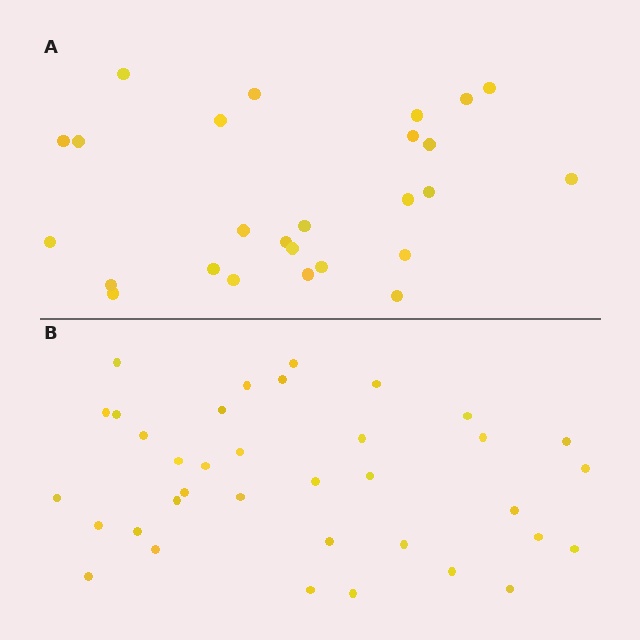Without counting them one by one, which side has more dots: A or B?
Region B (the bottom region) has more dots.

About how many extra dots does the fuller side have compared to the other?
Region B has roughly 10 or so more dots than region A.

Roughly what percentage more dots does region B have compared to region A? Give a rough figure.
About 40% more.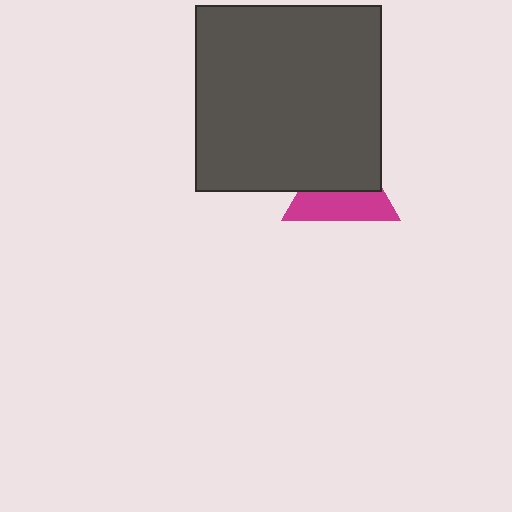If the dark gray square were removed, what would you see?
You would see the complete magenta triangle.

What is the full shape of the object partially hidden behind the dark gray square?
The partially hidden object is a magenta triangle.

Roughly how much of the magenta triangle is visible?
About half of it is visible (roughly 49%).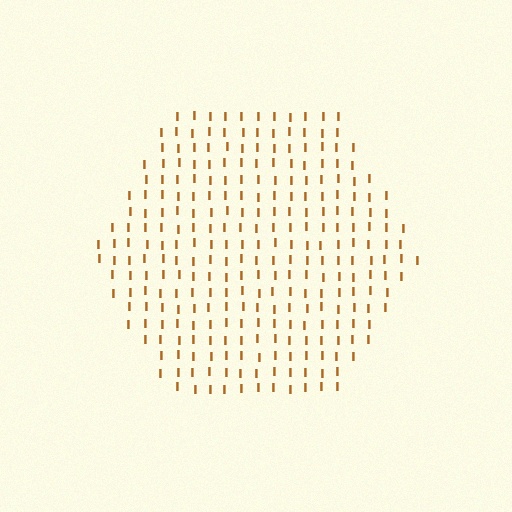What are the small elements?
The small elements are letter I's.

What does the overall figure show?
The overall figure shows a hexagon.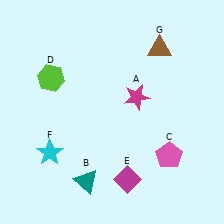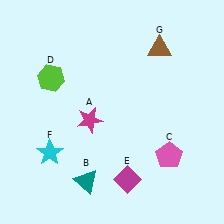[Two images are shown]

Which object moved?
The magenta star (A) moved left.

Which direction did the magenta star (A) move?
The magenta star (A) moved left.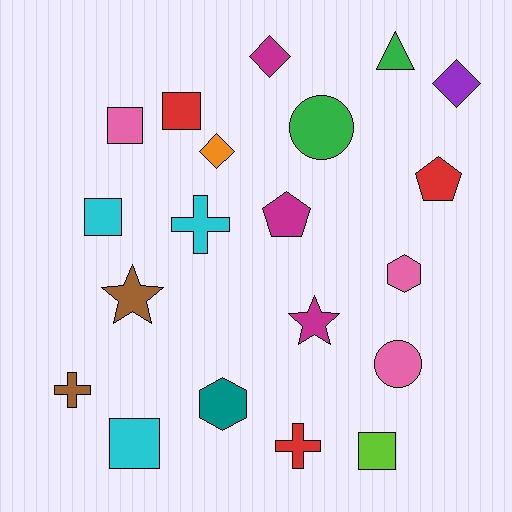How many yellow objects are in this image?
There are no yellow objects.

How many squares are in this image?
There are 5 squares.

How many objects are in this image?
There are 20 objects.